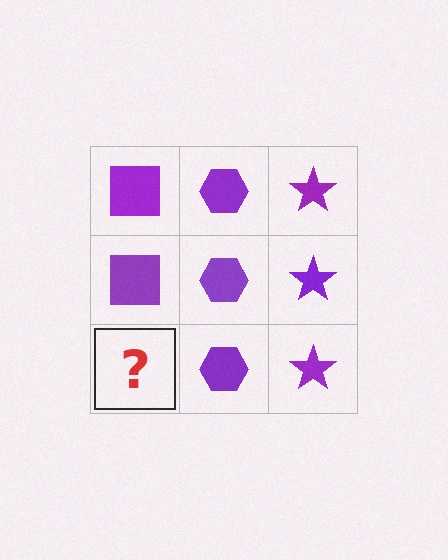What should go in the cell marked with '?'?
The missing cell should contain a purple square.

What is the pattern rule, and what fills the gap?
The rule is that each column has a consistent shape. The gap should be filled with a purple square.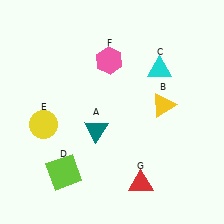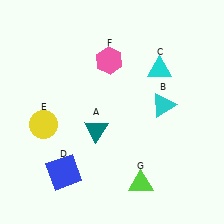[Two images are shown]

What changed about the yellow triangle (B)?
In Image 1, B is yellow. In Image 2, it changed to cyan.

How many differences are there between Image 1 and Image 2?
There are 3 differences between the two images.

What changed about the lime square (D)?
In Image 1, D is lime. In Image 2, it changed to blue.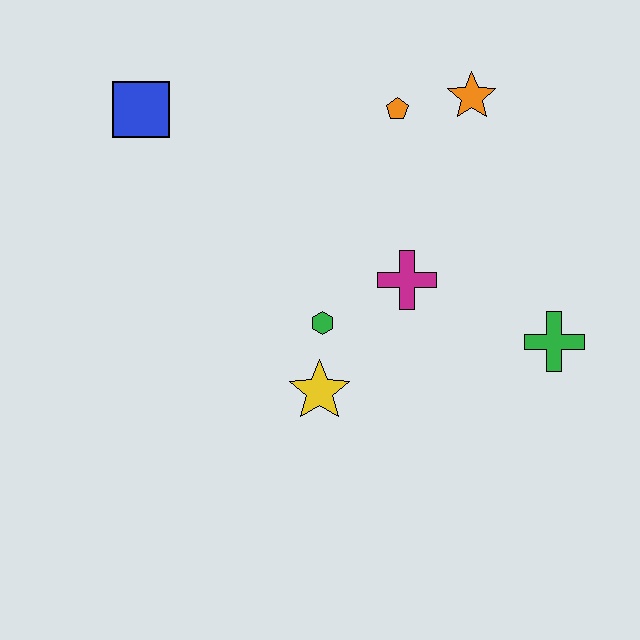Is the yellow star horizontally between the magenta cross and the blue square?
Yes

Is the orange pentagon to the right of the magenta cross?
No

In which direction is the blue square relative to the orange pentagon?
The blue square is to the left of the orange pentagon.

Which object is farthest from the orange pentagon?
The yellow star is farthest from the orange pentagon.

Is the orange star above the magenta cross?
Yes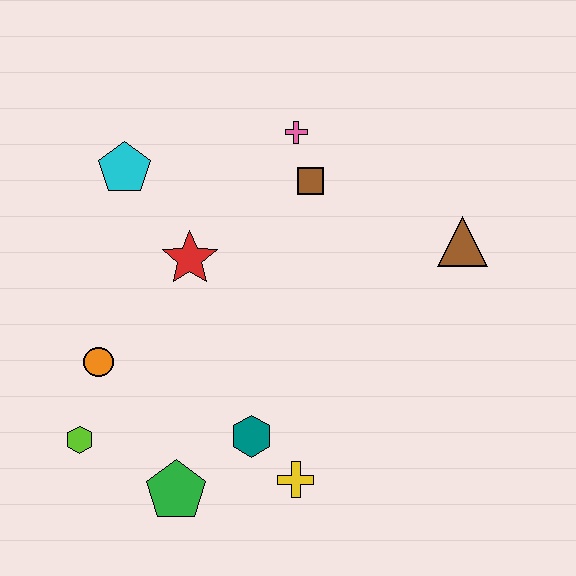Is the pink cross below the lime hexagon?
No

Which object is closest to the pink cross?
The brown square is closest to the pink cross.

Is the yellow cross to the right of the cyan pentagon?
Yes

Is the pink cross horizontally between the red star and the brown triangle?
Yes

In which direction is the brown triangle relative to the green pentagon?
The brown triangle is to the right of the green pentagon.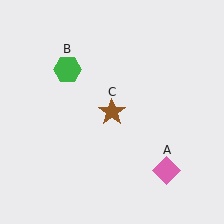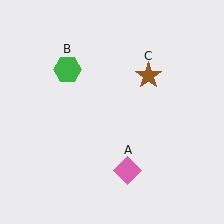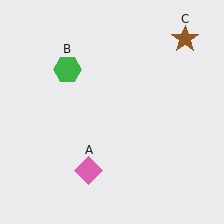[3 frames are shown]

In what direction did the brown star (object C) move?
The brown star (object C) moved up and to the right.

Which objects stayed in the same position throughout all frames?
Green hexagon (object B) remained stationary.